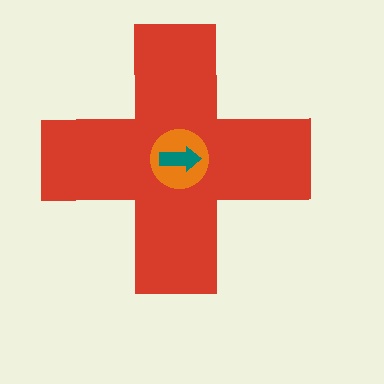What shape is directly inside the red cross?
The orange circle.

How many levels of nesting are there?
3.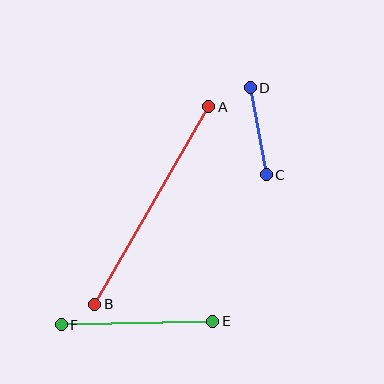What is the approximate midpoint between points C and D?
The midpoint is at approximately (258, 131) pixels.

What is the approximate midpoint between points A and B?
The midpoint is at approximately (152, 206) pixels.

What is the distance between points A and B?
The distance is approximately 228 pixels.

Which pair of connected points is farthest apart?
Points A and B are farthest apart.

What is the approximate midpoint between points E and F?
The midpoint is at approximately (137, 323) pixels.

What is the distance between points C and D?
The distance is approximately 88 pixels.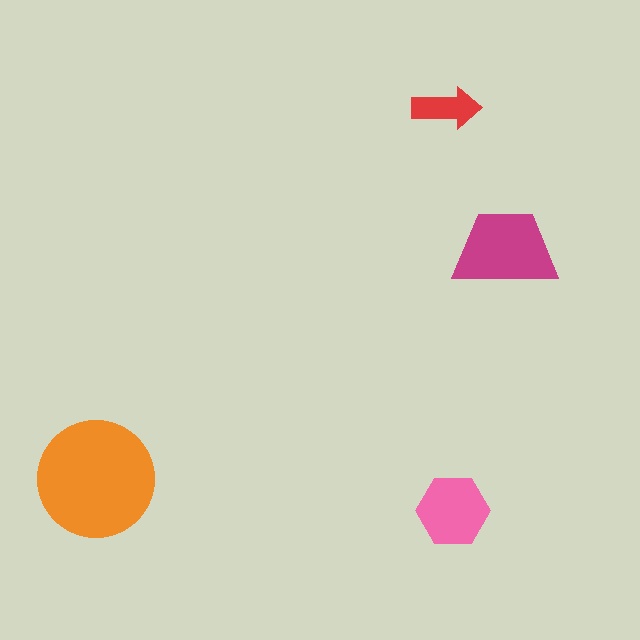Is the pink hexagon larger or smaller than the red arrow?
Larger.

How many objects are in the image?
There are 4 objects in the image.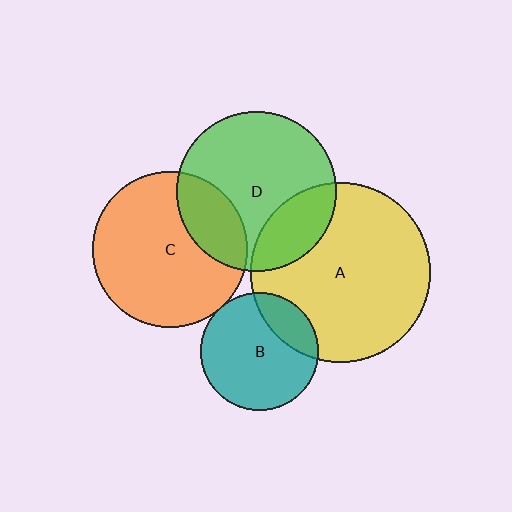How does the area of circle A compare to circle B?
Approximately 2.3 times.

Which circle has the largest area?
Circle A (yellow).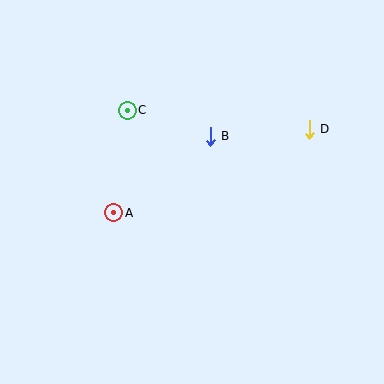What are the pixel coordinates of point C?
Point C is at (127, 110).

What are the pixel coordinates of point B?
Point B is at (210, 136).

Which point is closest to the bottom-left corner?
Point A is closest to the bottom-left corner.